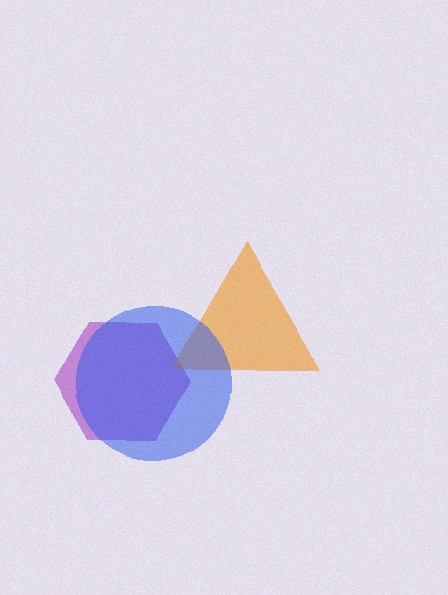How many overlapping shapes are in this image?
There are 3 overlapping shapes in the image.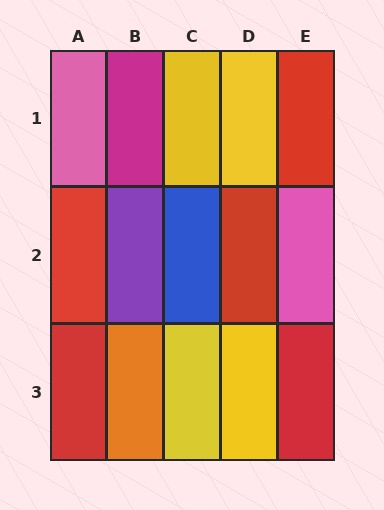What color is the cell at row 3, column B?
Orange.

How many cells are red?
5 cells are red.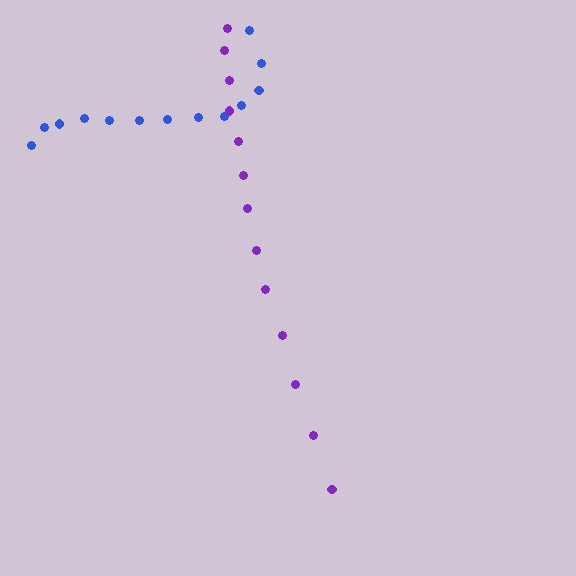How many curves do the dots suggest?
There are 2 distinct paths.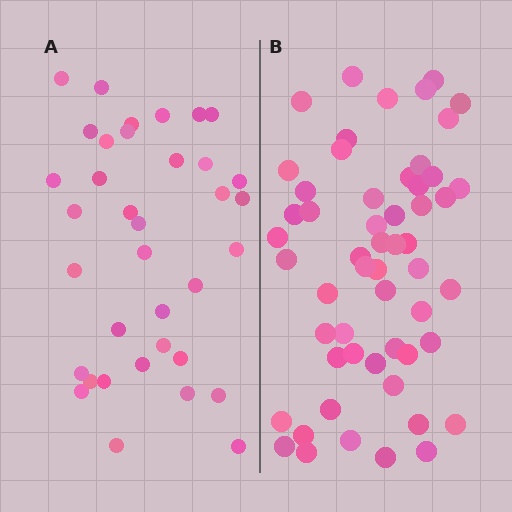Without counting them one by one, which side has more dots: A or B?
Region B (the right region) has more dots.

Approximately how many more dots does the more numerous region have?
Region B has approximately 20 more dots than region A.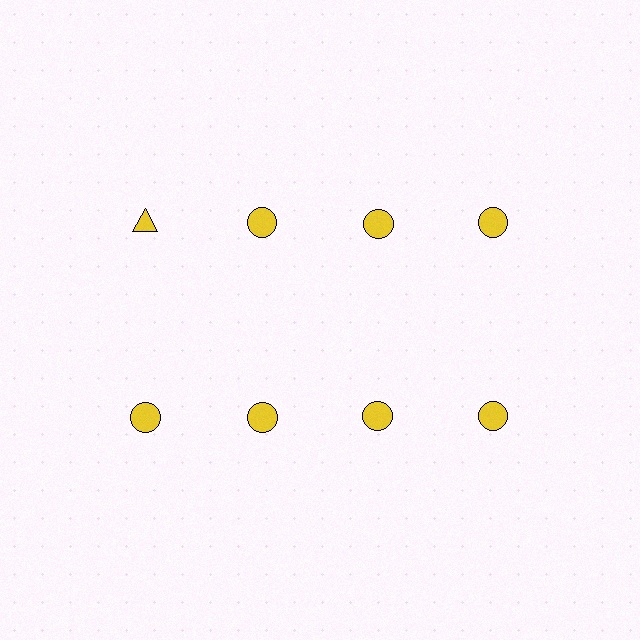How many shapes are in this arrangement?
There are 8 shapes arranged in a grid pattern.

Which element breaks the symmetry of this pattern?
The yellow triangle in the top row, leftmost column breaks the symmetry. All other shapes are yellow circles.